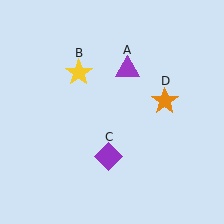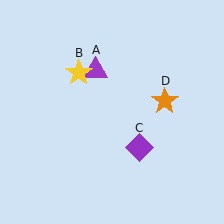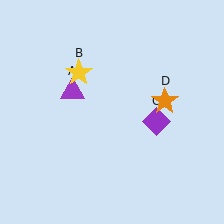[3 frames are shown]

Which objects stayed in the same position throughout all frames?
Yellow star (object B) and orange star (object D) remained stationary.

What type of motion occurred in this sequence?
The purple triangle (object A), purple diamond (object C) rotated counterclockwise around the center of the scene.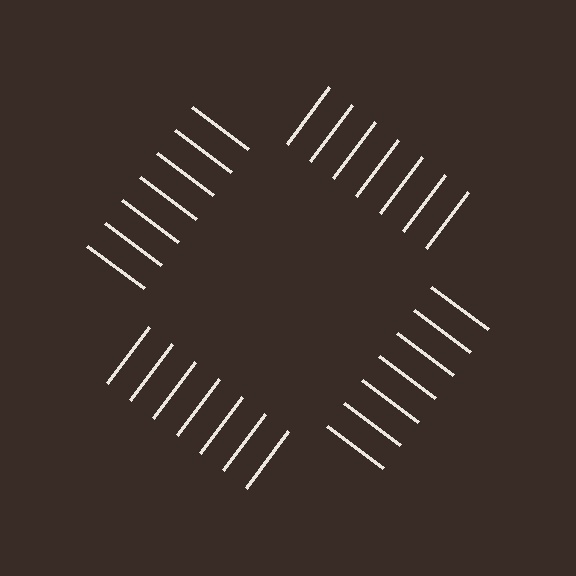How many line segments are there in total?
28 — 7 along each of the 4 edges.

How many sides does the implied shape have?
4 sides — the line-ends trace a square.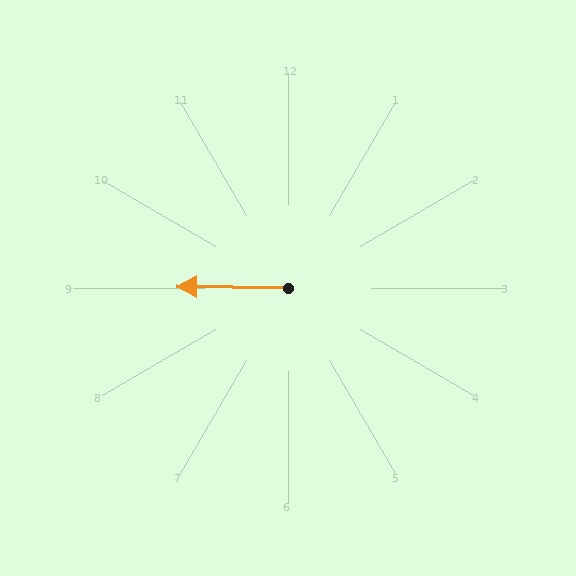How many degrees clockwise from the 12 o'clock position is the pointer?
Approximately 271 degrees.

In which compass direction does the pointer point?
West.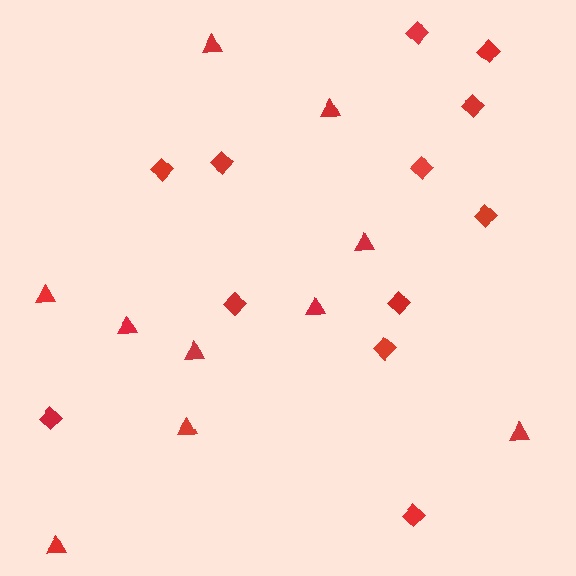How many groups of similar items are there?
There are 2 groups: one group of triangles (10) and one group of diamonds (12).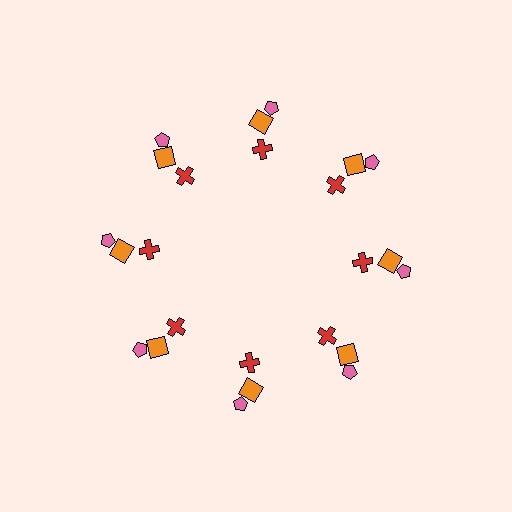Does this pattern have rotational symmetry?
Yes, this pattern has 8-fold rotational symmetry. It looks the same after rotating 45 degrees around the center.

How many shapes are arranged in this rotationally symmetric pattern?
There are 24 shapes, arranged in 8 groups of 3.